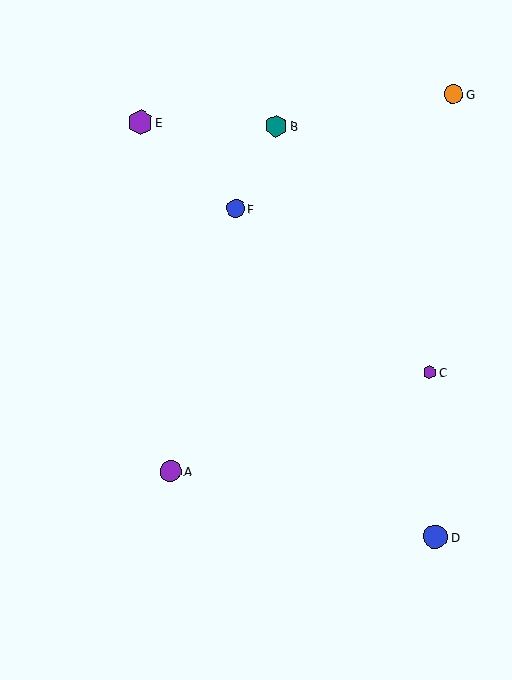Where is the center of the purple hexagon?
The center of the purple hexagon is at (429, 372).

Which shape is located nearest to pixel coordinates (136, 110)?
The purple hexagon (labeled E) at (140, 122) is nearest to that location.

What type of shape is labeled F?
Shape F is a blue circle.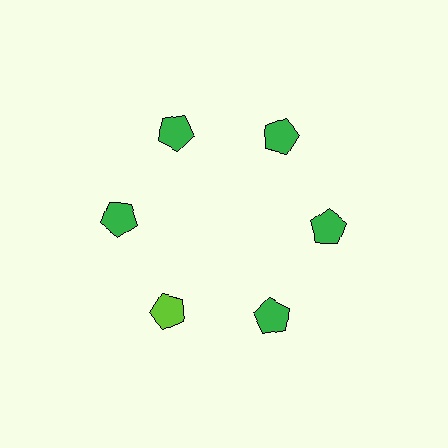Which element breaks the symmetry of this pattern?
The lime pentagon at roughly the 7 o'clock position breaks the symmetry. All other shapes are green pentagons.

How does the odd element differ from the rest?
It has a different color: lime instead of green.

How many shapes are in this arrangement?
There are 6 shapes arranged in a ring pattern.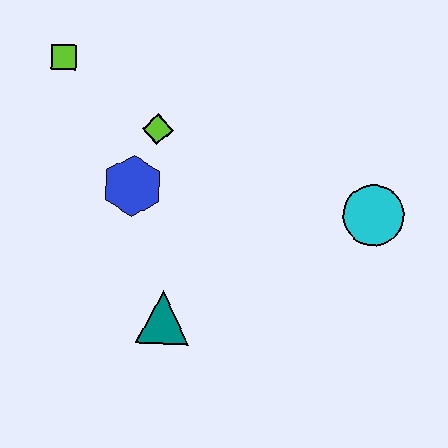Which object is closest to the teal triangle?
The blue hexagon is closest to the teal triangle.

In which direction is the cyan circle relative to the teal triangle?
The cyan circle is to the right of the teal triangle.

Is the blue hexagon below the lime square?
Yes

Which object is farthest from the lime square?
The cyan circle is farthest from the lime square.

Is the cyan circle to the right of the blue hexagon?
Yes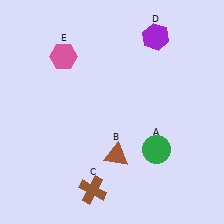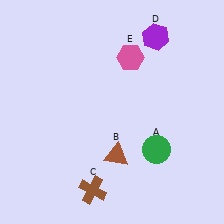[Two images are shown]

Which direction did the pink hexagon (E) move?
The pink hexagon (E) moved right.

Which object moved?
The pink hexagon (E) moved right.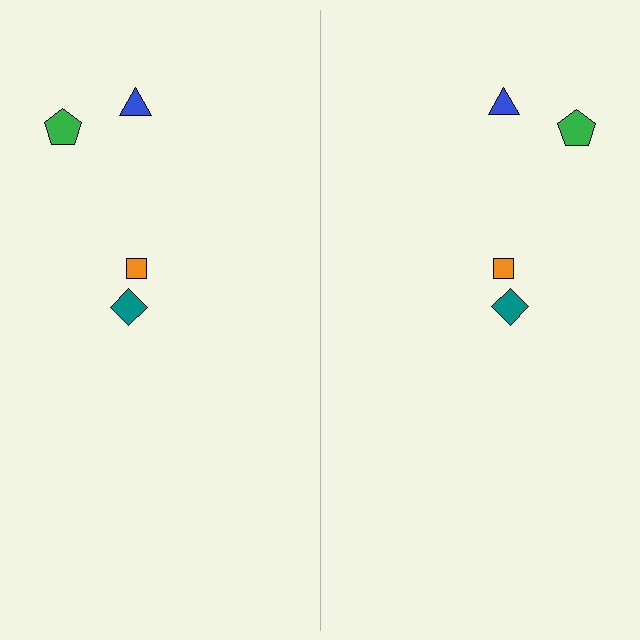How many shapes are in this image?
There are 8 shapes in this image.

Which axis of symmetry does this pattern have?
The pattern has a vertical axis of symmetry running through the center of the image.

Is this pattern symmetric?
Yes, this pattern has bilateral (reflection) symmetry.